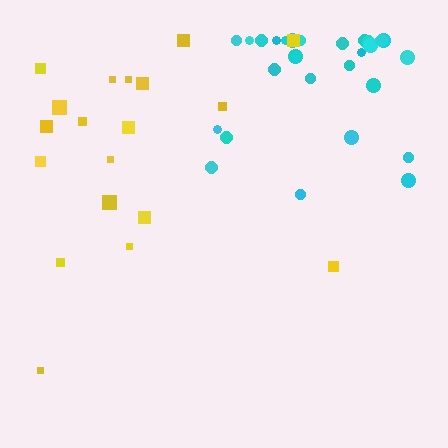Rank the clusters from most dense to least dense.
cyan, yellow.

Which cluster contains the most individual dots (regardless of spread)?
Cyan (27).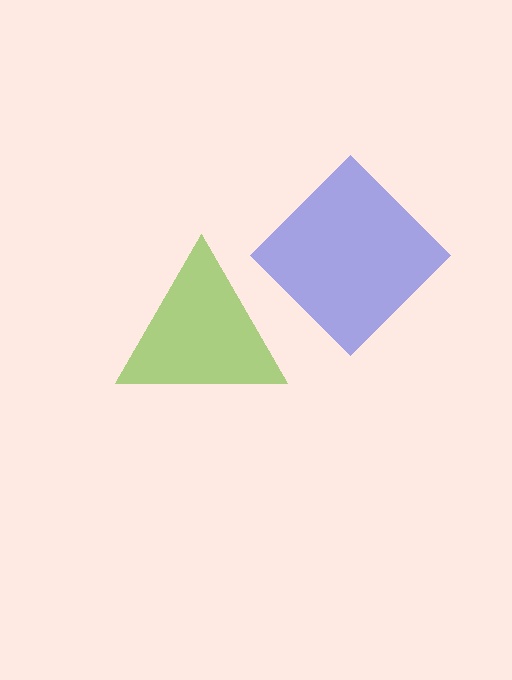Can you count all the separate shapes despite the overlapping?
Yes, there are 2 separate shapes.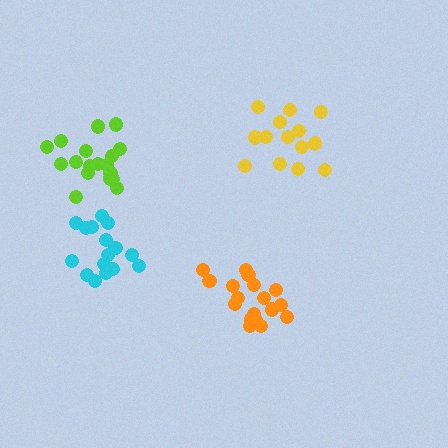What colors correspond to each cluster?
The clusters are colored: cyan, lime, yellow, orange.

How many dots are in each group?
Group 1: 16 dots, Group 2: 18 dots, Group 3: 14 dots, Group 4: 18 dots (66 total).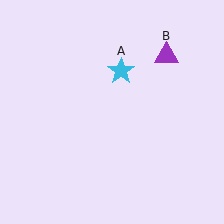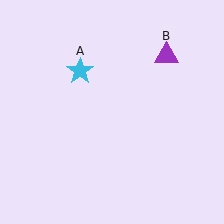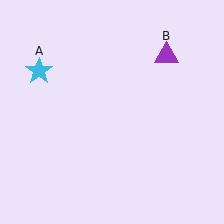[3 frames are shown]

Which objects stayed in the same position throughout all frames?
Purple triangle (object B) remained stationary.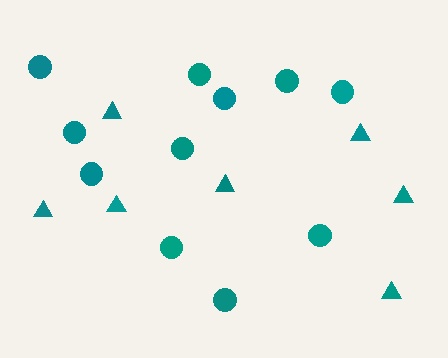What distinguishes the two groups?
There are 2 groups: one group of circles (11) and one group of triangles (7).